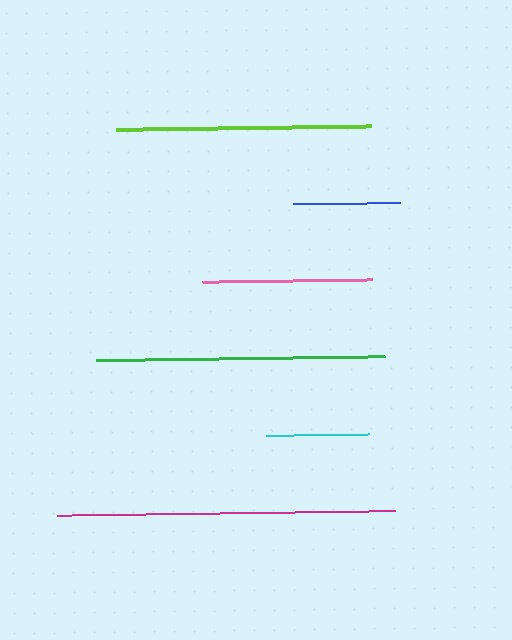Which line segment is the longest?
The magenta line is the longest at approximately 338 pixels.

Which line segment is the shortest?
The cyan line is the shortest at approximately 103 pixels.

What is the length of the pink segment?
The pink segment is approximately 170 pixels long.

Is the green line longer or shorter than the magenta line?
The magenta line is longer than the green line.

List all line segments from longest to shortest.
From longest to shortest: magenta, green, lime, pink, blue, cyan.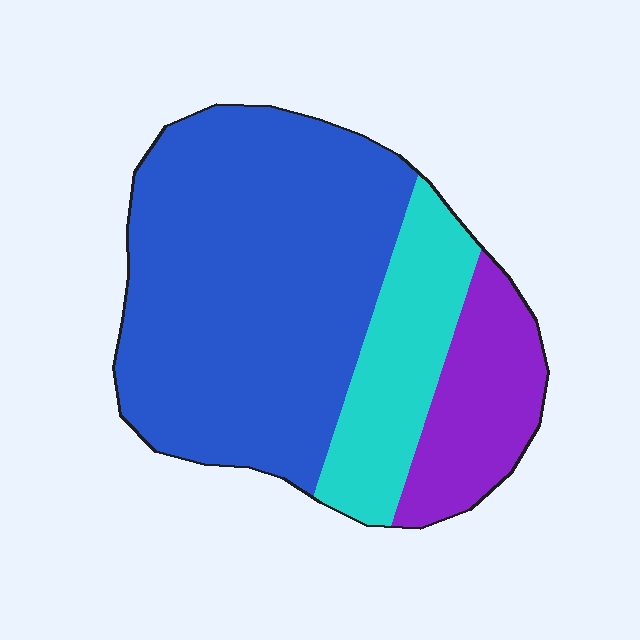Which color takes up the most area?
Blue, at roughly 65%.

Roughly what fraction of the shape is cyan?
Cyan takes up between a sixth and a third of the shape.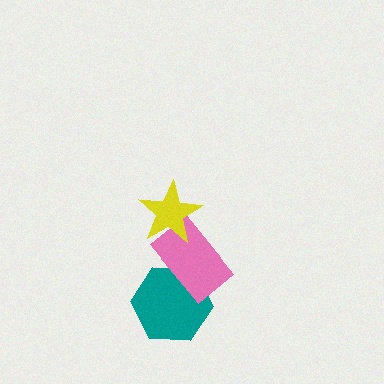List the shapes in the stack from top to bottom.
From top to bottom: the yellow star, the pink rectangle, the teal hexagon.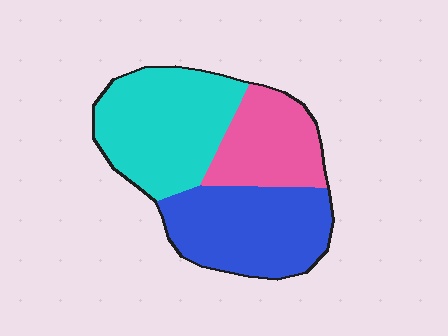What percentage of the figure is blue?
Blue takes up about three eighths (3/8) of the figure.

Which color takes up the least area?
Pink, at roughly 25%.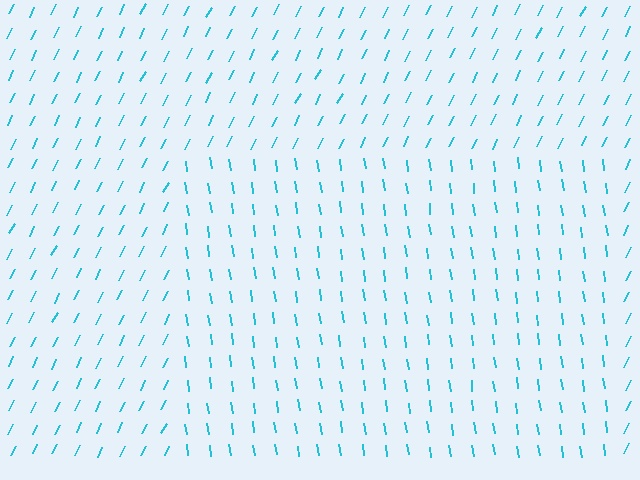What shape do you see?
I see a rectangle.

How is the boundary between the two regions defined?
The boundary is defined purely by a change in line orientation (approximately 34 degrees difference). All lines are the same color and thickness.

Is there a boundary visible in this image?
Yes, there is a texture boundary formed by a change in line orientation.